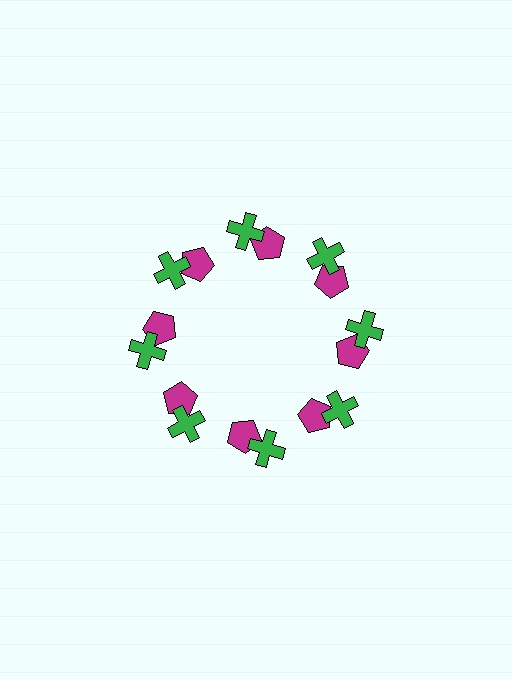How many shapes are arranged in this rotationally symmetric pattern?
There are 16 shapes, arranged in 8 groups of 2.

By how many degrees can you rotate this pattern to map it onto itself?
The pattern maps onto itself every 45 degrees of rotation.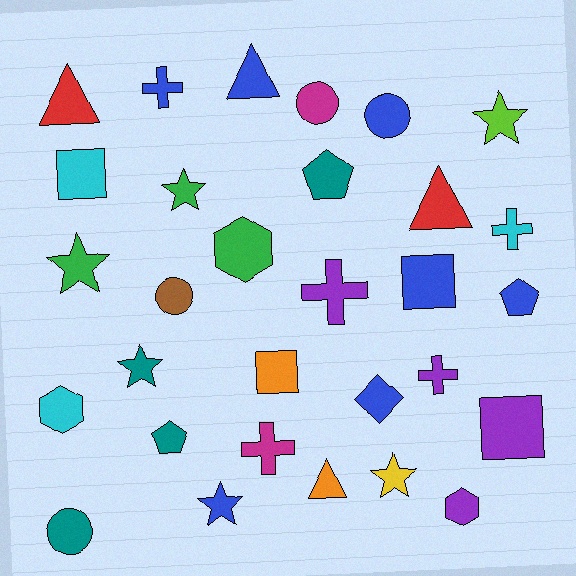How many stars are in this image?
There are 6 stars.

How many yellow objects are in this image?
There is 1 yellow object.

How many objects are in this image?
There are 30 objects.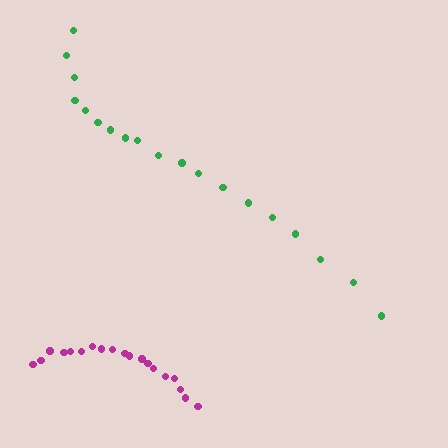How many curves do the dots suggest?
There are 2 distinct paths.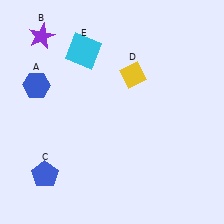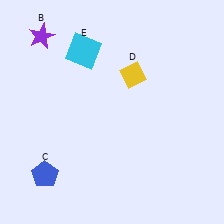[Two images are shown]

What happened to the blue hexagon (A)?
The blue hexagon (A) was removed in Image 2. It was in the top-left area of Image 1.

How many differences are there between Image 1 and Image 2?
There is 1 difference between the two images.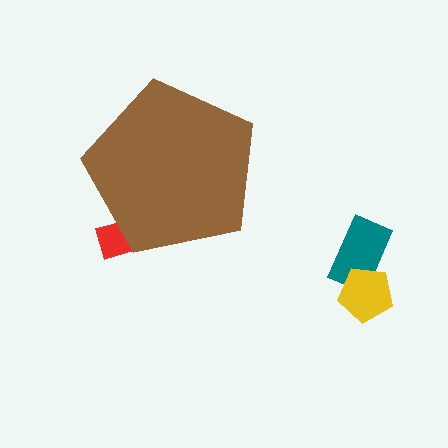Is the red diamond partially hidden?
Yes, the red diamond is partially hidden behind the brown pentagon.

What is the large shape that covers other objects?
A brown pentagon.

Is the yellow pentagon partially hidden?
No, the yellow pentagon is fully visible.